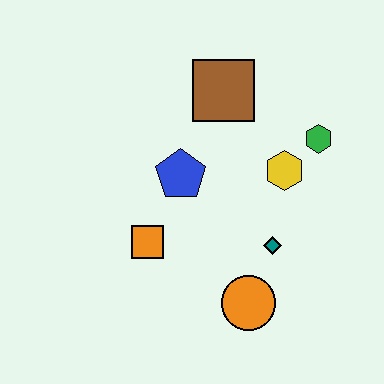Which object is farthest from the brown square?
The orange circle is farthest from the brown square.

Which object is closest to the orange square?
The blue pentagon is closest to the orange square.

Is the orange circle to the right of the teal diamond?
No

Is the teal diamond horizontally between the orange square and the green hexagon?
Yes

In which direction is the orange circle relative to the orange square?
The orange circle is to the right of the orange square.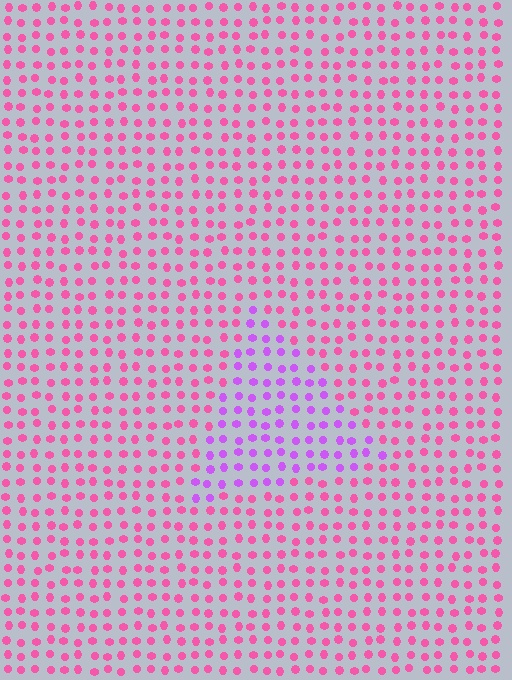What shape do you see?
I see a triangle.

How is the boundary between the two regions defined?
The boundary is defined purely by a slight shift in hue (about 43 degrees). Spacing, size, and orientation are identical on both sides.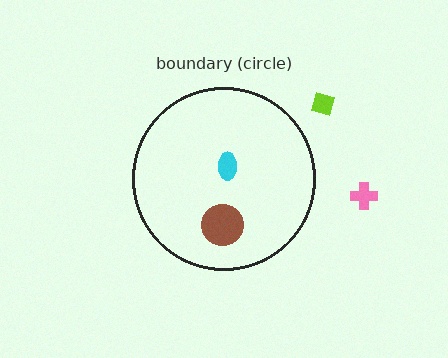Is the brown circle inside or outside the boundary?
Inside.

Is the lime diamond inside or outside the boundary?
Outside.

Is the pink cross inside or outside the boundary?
Outside.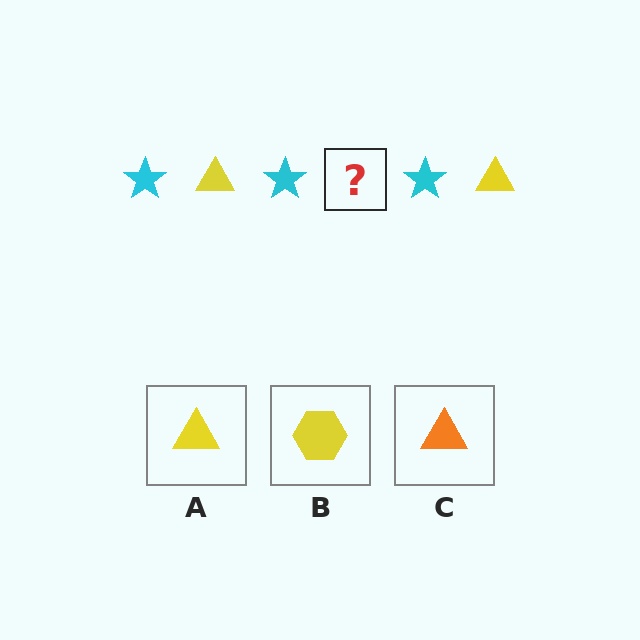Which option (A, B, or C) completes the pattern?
A.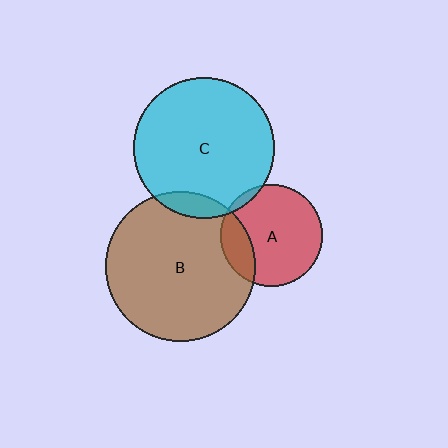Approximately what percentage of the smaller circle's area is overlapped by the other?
Approximately 5%.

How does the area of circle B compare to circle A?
Approximately 2.2 times.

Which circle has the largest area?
Circle B (brown).